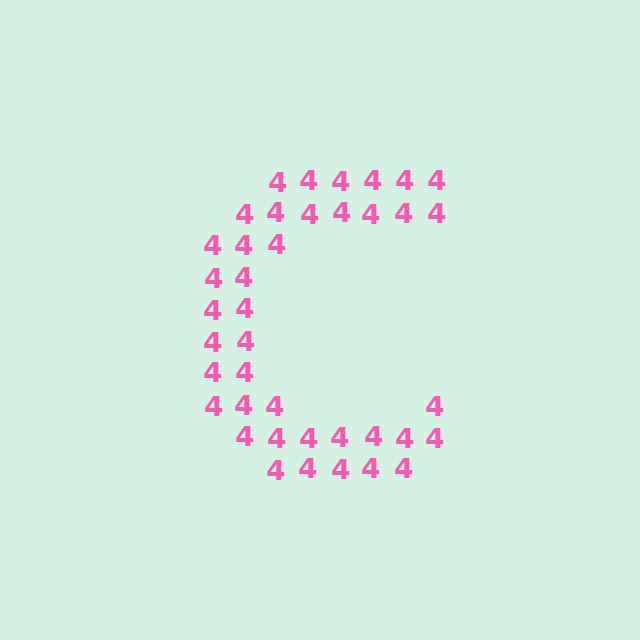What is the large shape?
The large shape is the letter C.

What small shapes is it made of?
It is made of small digit 4's.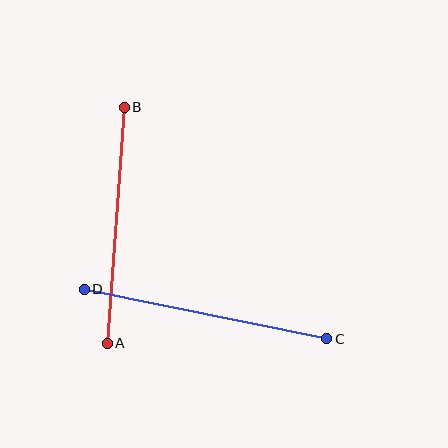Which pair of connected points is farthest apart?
Points C and D are farthest apart.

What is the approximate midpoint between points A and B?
The midpoint is at approximately (116, 225) pixels.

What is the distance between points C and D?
The distance is approximately 247 pixels.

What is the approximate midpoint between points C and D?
The midpoint is at approximately (205, 314) pixels.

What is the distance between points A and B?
The distance is approximately 237 pixels.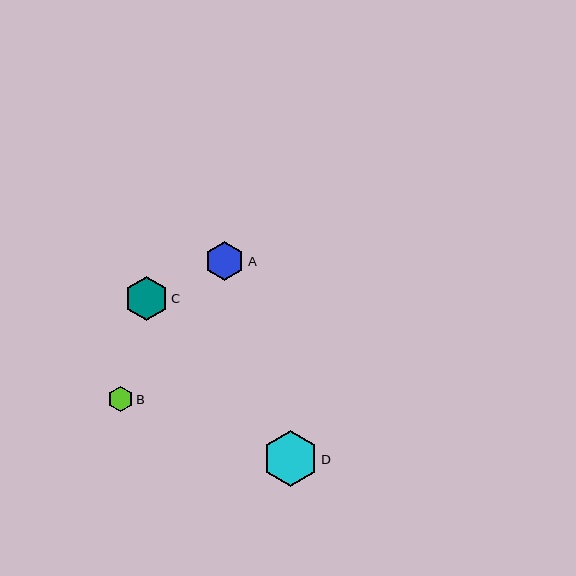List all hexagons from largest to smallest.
From largest to smallest: D, C, A, B.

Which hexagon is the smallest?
Hexagon B is the smallest with a size of approximately 25 pixels.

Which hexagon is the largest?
Hexagon D is the largest with a size of approximately 56 pixels.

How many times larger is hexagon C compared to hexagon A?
Hexagon C is approximately 1.1 times the size of hexagon A.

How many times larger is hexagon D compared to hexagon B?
Hexagon D is approximately 2.2 times the size of hexagon B.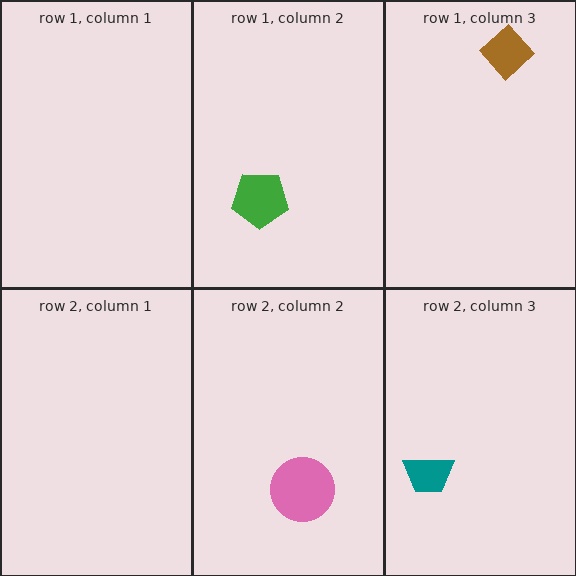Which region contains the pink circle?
The row 2, column 2 region.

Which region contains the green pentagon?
The row 1, column 2 region.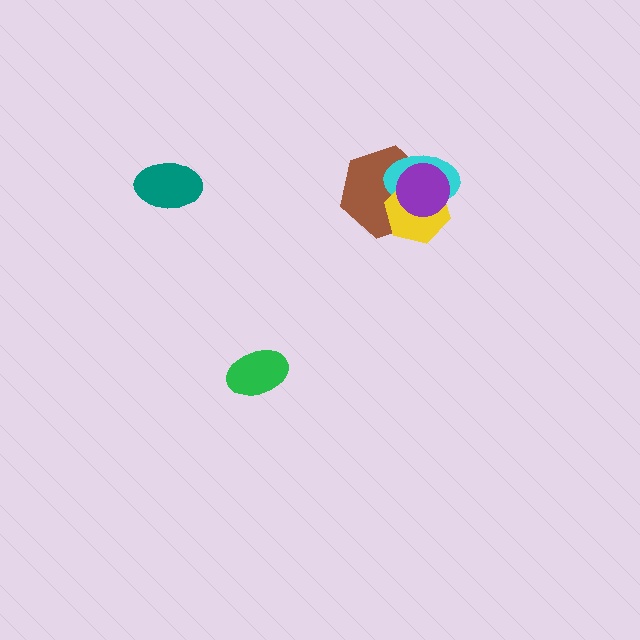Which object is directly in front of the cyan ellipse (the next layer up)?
The yellow hexagon is directly in front of the cyan ellipse.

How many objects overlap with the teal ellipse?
0 objects overlap with the teal ellipse.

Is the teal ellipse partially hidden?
No, no other shape covers it.